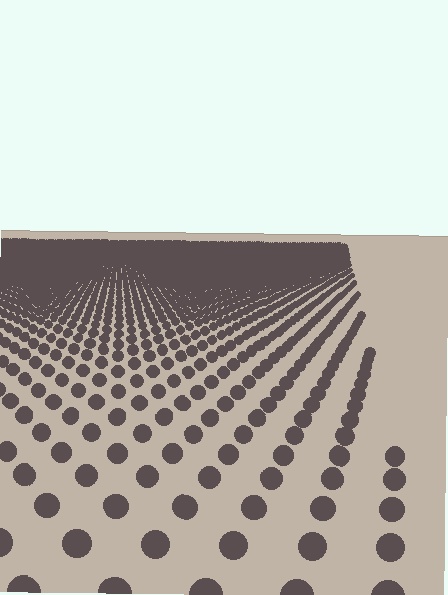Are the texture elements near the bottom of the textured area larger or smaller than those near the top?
Larger. Near the bottom, elements are closer to the viewer and appear at a bigger on-screen size.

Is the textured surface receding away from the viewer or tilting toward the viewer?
The surface is receding away from the viewer. Texture elements get smaller and denser toward the top.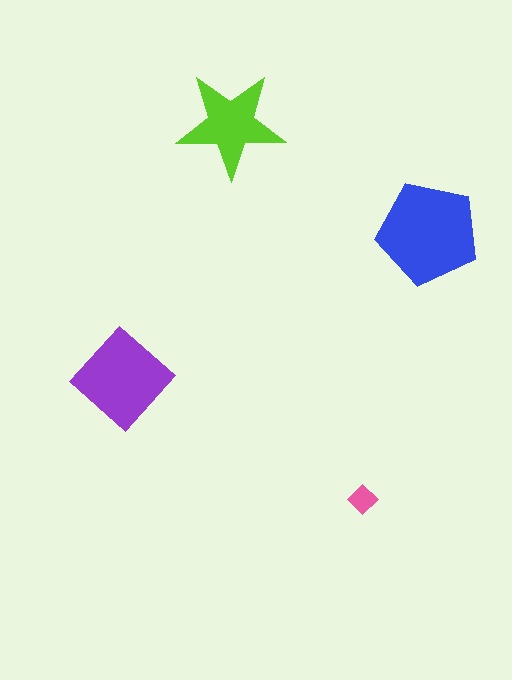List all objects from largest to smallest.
The blue pentagon, the purple diamond, the lime star, the pink diamond.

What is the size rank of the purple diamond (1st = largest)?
2nd.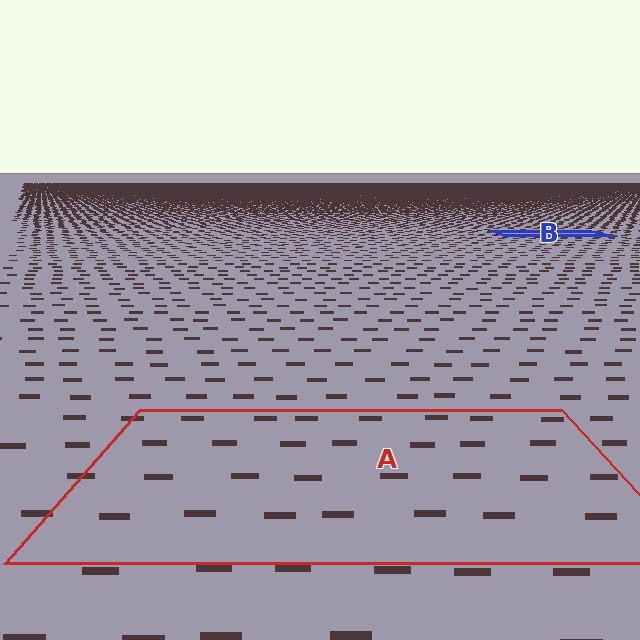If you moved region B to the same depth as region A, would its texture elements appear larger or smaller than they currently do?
They would appear larger. At a closer depth, the same texture elements are projected at a bigger on-screen size.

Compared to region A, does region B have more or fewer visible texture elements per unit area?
Region B has more texture elements per unit area — they are packed more densely because it is farther away.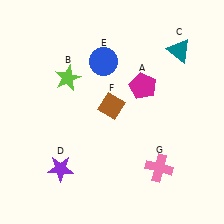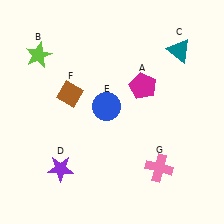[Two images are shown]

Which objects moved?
The objects that moved are: the lime star (B), the blue circle (E), the brown diamond (F).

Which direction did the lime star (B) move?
The lime star (B) moved left.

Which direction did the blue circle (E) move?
The blue circle (E) moved down.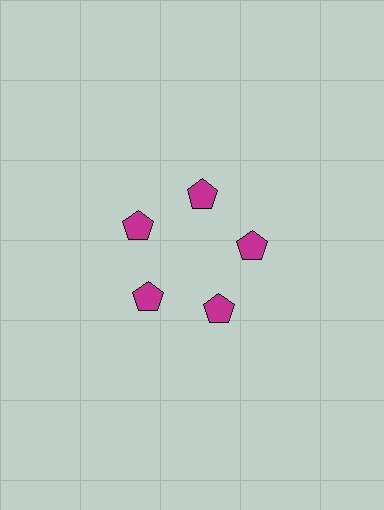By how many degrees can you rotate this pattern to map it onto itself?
The pattern maps onto itself every 72 degrees of rotation.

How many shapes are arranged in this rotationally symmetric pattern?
There are 5 shapes, arranged in 5 groups of 1.